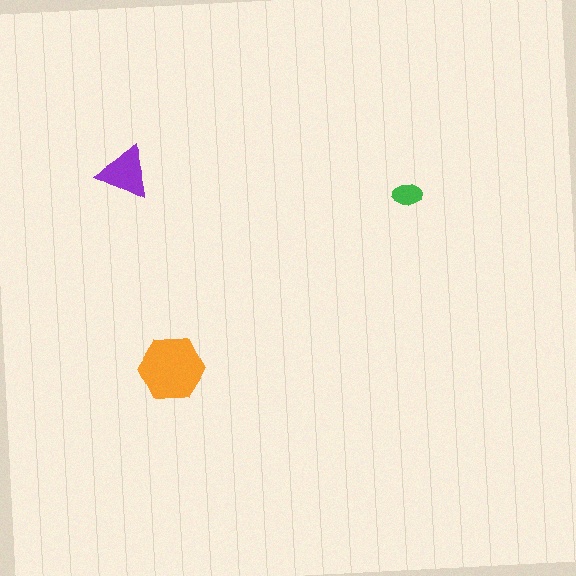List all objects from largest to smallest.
The orange hexagon, the purple triangle, the green ellipse.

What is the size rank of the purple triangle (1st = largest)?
2nd.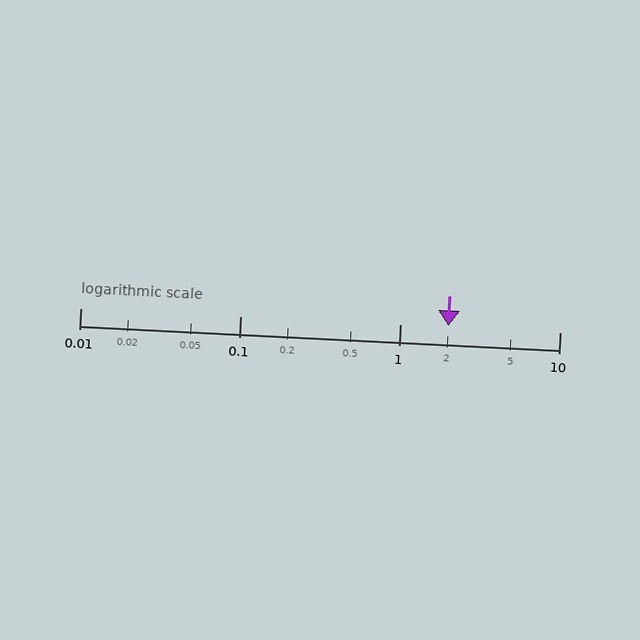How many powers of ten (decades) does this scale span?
The scale spans 3 decades, from 0.01 to 10.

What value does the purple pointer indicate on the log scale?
The pointer indicates approximately 2.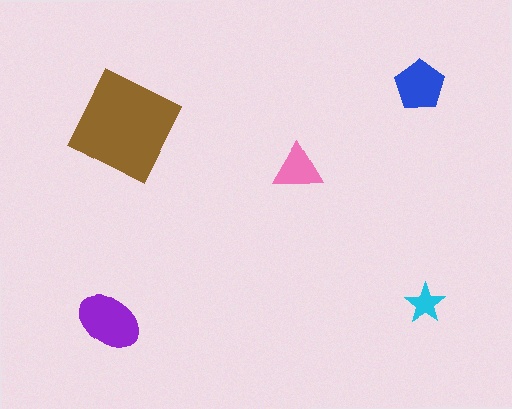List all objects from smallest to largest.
The cyan star, the pink triangle, the blue pentagon, the purple ellipse, the brown square.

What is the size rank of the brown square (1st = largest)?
1st.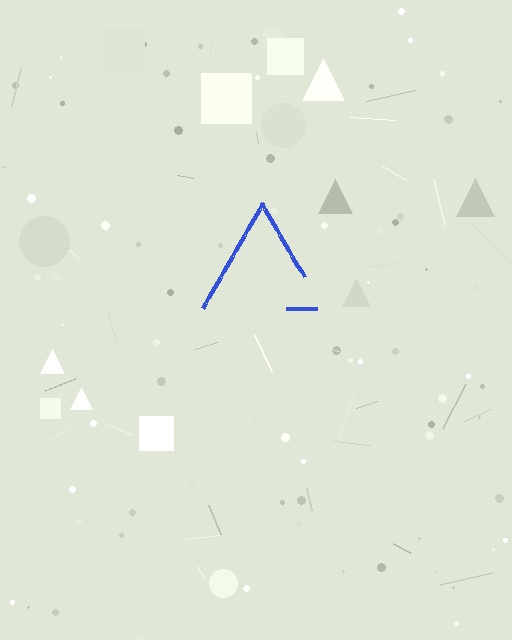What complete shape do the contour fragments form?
The contour fragments form a triangle.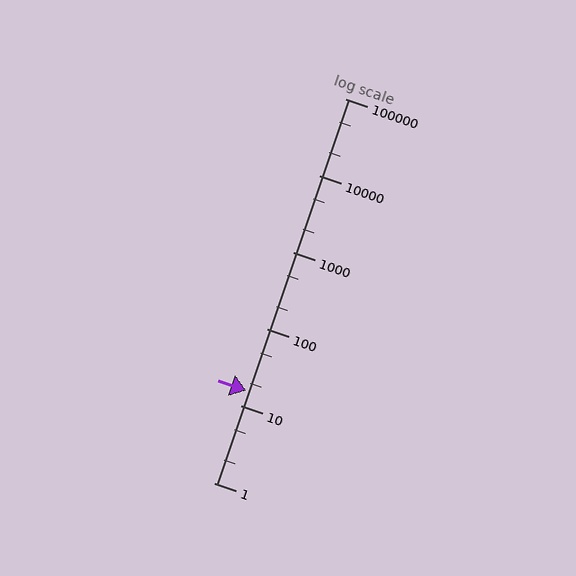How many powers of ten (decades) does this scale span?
The scale spans 5 decades, from 1 to 100000.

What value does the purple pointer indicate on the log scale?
The pointer indicates approximately 16.